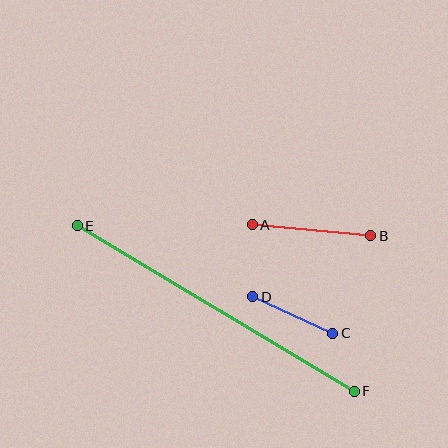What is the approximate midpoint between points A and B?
The midpoint is at approximately (311, 230) pixels.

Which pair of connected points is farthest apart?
Points E and F are farthest apart.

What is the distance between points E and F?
The distance is approximately 323 pixels.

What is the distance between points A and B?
The distance is approximately 119 pixels.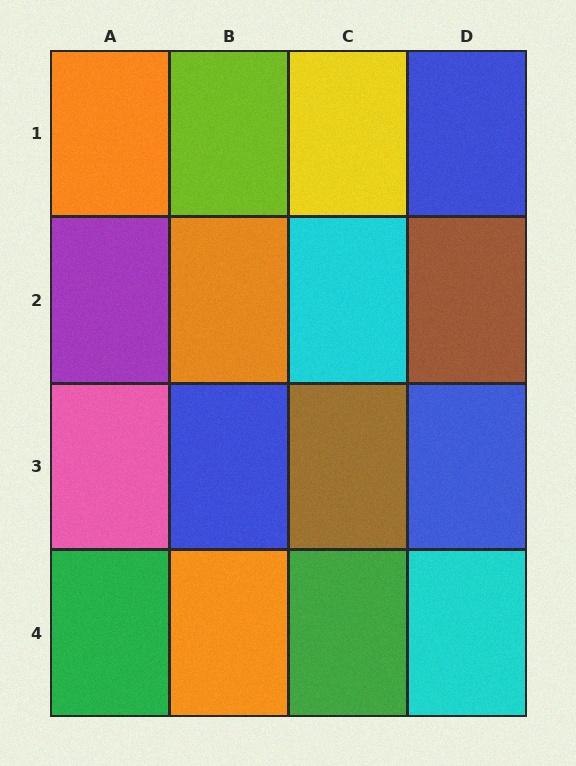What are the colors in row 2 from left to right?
Purple, orange, cyan, brown.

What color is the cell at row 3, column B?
Blue.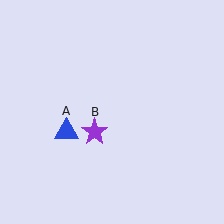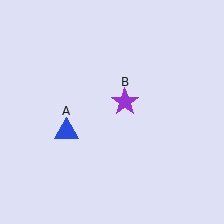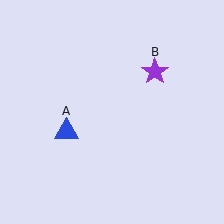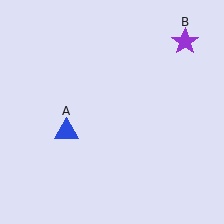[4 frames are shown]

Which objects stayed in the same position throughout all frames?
Blue triangle (object A) remained stationary.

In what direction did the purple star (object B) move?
The purple star (object B) moved up and to the right.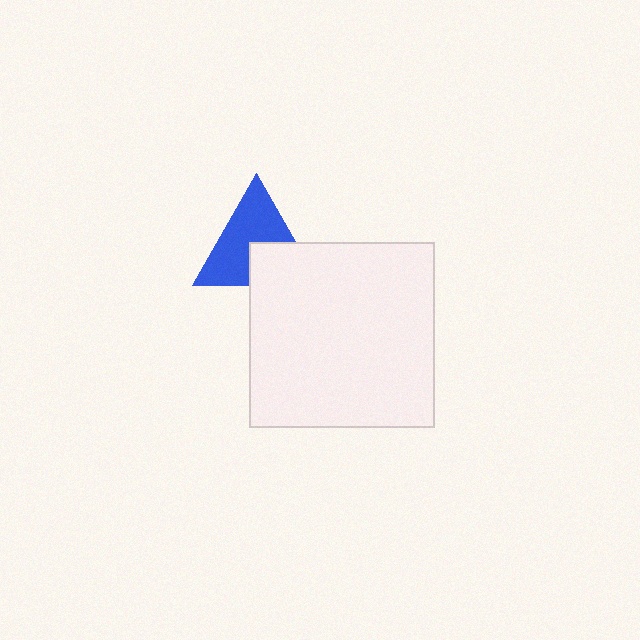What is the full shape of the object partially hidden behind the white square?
The partially hidden object is a blue triangle.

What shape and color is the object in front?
The object in front is a white square.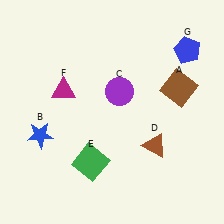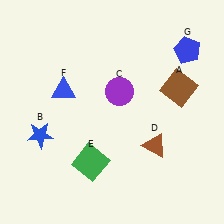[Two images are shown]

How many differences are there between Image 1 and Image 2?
There is 1 difference between the two images.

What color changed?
The triangle (F) changed from magenta in Image 1 to blue in Image 2.